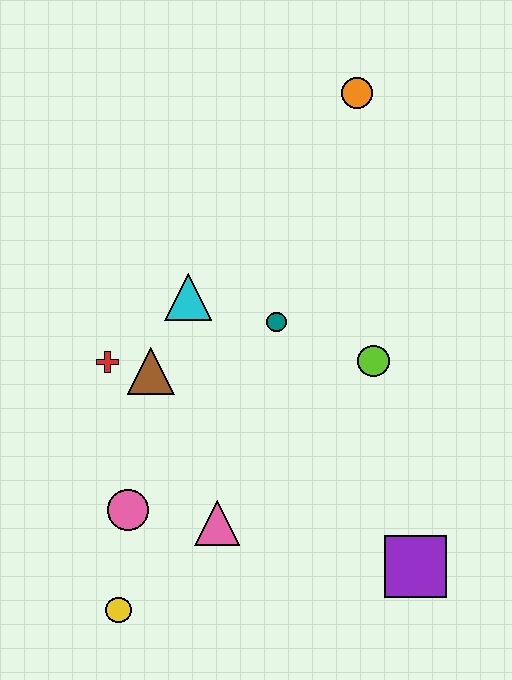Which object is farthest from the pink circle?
The orange circle is farthest from the pink circle.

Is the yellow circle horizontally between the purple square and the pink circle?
No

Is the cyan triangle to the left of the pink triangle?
Yes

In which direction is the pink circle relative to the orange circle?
The pink circle is below the orange circle.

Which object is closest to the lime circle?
The teal circle is closest to the lime circle.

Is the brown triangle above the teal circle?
No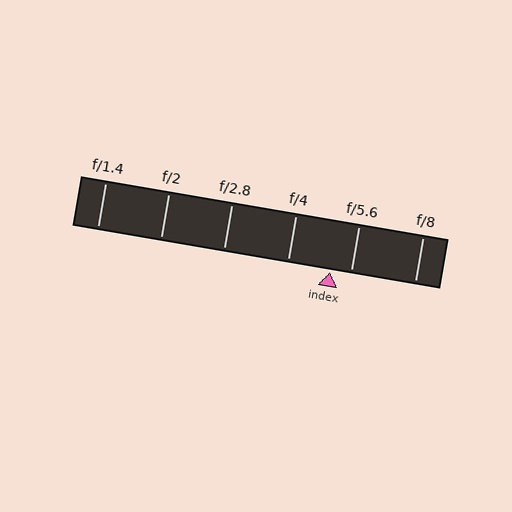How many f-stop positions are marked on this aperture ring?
There are 6 f-stop positions marked.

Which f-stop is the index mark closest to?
The index mark is closest to f/5.6.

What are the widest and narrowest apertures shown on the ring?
The widest aperture shown is f/1.4 and the narrowest is f/8.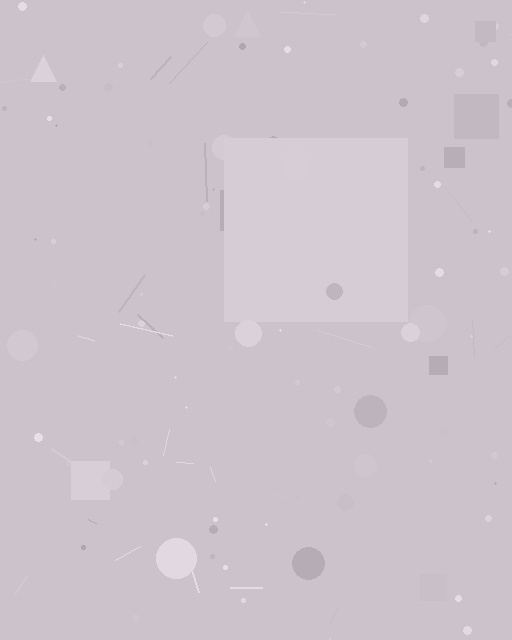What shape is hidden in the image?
A square is hidden in the image.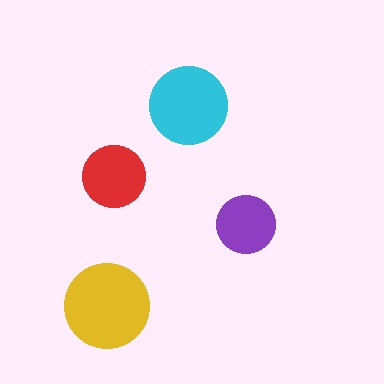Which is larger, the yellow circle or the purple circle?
The yellow one.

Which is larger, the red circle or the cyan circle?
The cyan one.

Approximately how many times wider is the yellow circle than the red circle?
About 1.5 times wider.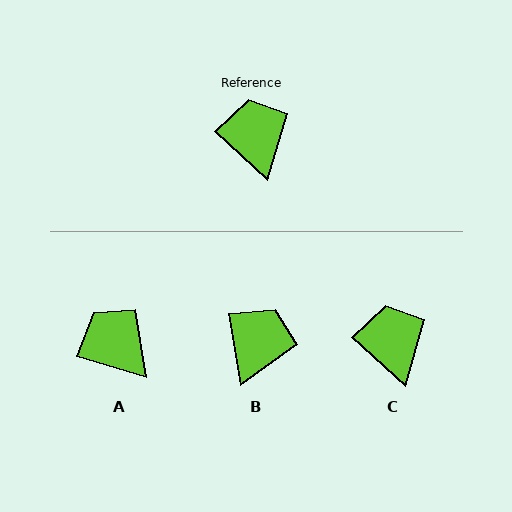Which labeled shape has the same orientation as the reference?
C.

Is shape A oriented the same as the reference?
No, it is off by about 26 degrees.